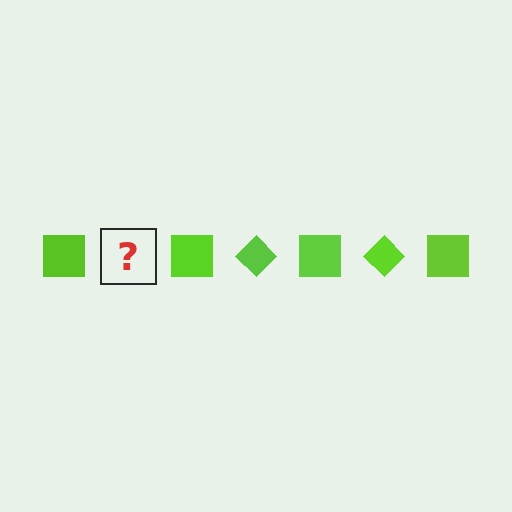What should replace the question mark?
The question mark should be replaced with a lime diamond.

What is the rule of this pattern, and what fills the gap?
The rule is that the pattern cycles through square, diamond shapes in lime. The gap should be filled with a lime diamond.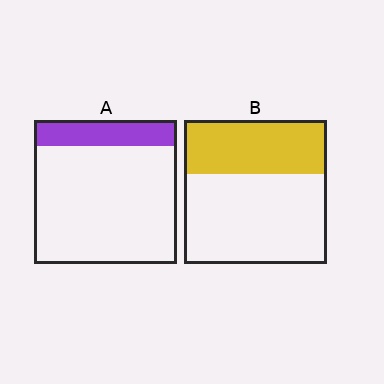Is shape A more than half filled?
No.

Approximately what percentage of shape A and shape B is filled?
A is approximately 20% and B is approximately 40%.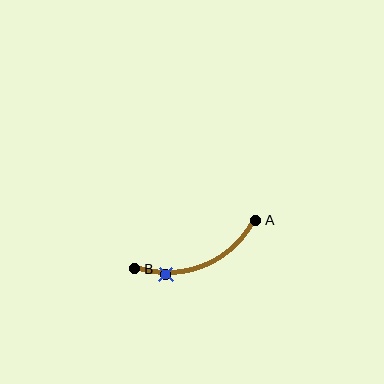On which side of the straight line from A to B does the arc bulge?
The arc bulges below the straight line connecting A and B.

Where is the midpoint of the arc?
The arc midpoint is the point on the curve farthest from the straight line joining A and B. It sits below that line.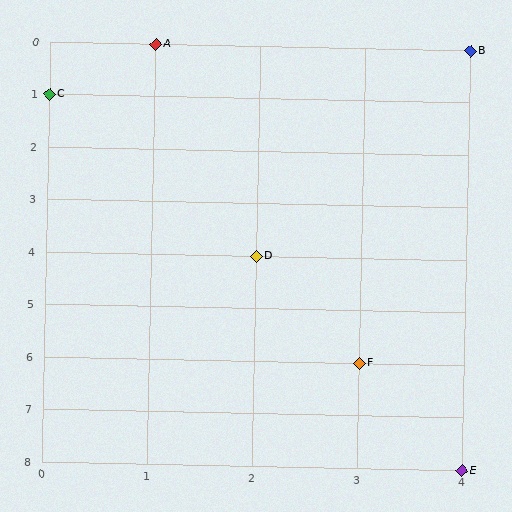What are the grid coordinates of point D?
Point D is at grid coordinates (2, 4).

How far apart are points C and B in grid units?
Points C and B are 4 columns and 1 row apart (about 4.1 grid units diagonally).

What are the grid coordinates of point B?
Point B is at grid coordinates (4, 0).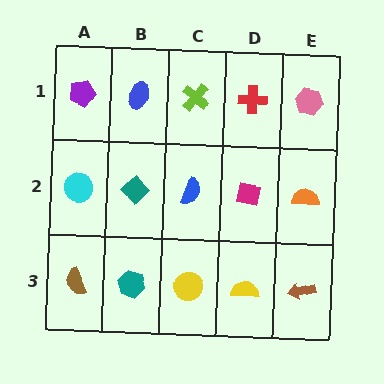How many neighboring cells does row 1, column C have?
3.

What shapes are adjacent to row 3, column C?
A blue semicircle (row 2, column C), a teal hexagon (row 3, column B), a yellow semicircle (row 3, column D).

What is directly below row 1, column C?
A blue semicircle.